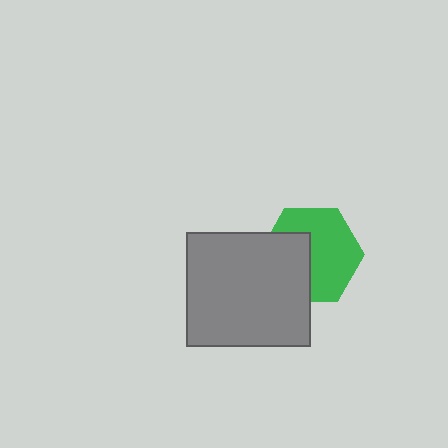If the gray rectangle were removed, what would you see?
You would see the complete green hexagon.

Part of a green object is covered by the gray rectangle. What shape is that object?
It is a hexagon.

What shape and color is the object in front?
The object in front is a gray rectangle.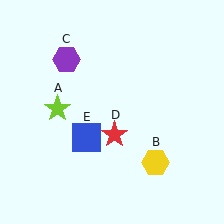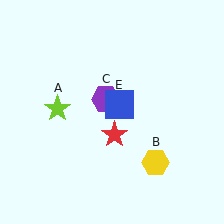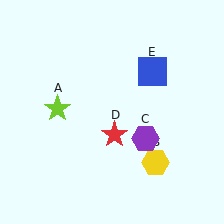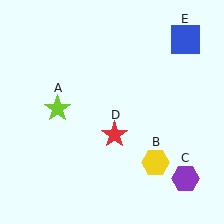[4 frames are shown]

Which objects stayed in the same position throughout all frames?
Lime star (object A) and yellow hexagon (object B) and red star (object D) remained stationary.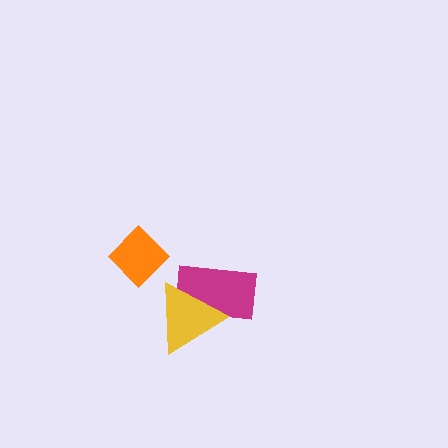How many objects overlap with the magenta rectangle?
1 object overlaps with the magenta rectangle.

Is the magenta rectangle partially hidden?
Yes, it is partially covered by another shape.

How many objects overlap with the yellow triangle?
1 object overlaps with the yellow triangle.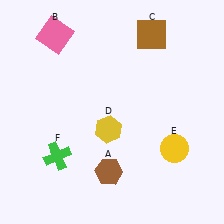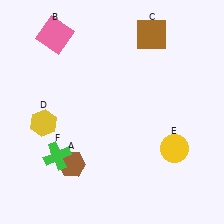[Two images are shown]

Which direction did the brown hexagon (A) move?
The brown hexagon (A) moved left.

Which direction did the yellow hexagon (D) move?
The yellow hexagon (D) moved left.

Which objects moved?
The objects that moved are: the brown hexagon (A), the yellow hexagon (D).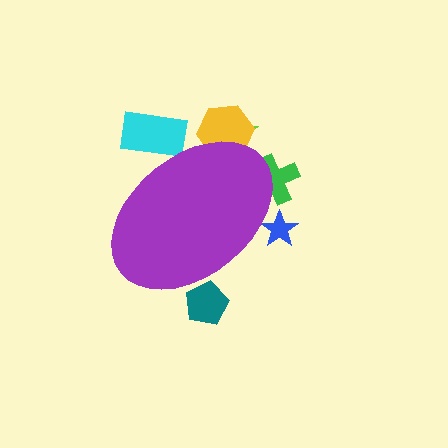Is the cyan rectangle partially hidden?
Yes, the cyan rectangle is partially hidden behind the purple ellipse.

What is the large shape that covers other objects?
A purple ellipse.